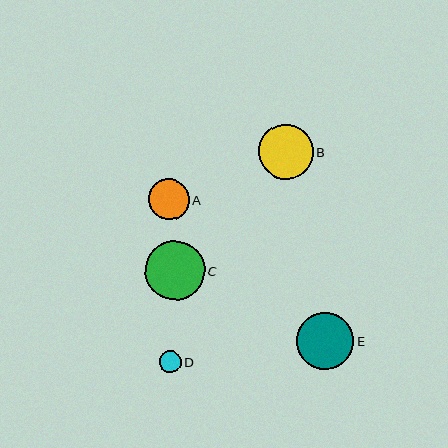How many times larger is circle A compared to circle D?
Circle A is approximately 1.9 times the size of circle D.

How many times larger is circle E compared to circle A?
Circle E is approximately 1.4 times the size of circle A.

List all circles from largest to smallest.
From largest to smallest: C, E, B, A, D.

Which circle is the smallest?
Circle D is the smallest with a size of approximately 22 pixels.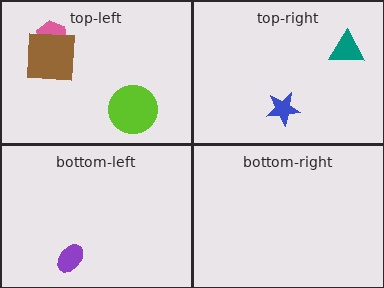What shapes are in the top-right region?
The teal triangle, the blue star.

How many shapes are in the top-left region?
3.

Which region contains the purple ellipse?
The bottom-left region.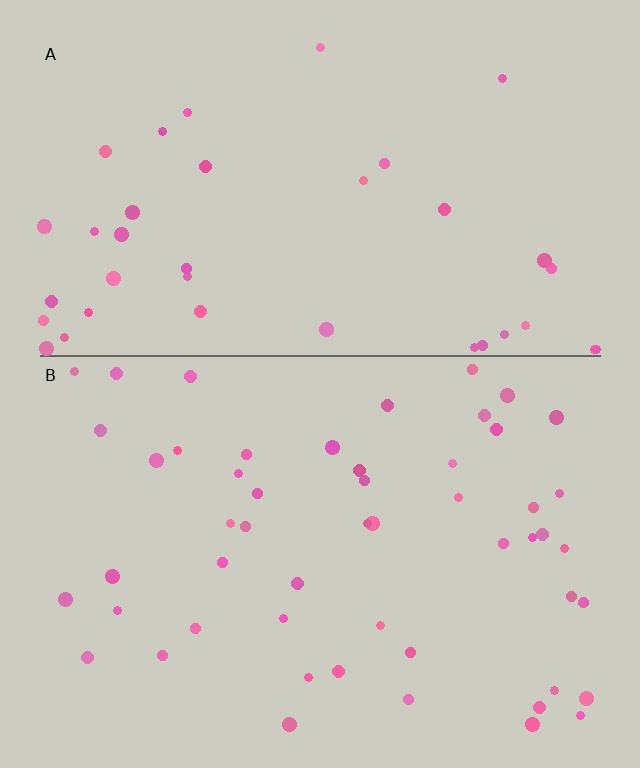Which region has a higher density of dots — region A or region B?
B (the bottom).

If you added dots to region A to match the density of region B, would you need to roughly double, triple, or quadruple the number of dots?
Approximately double.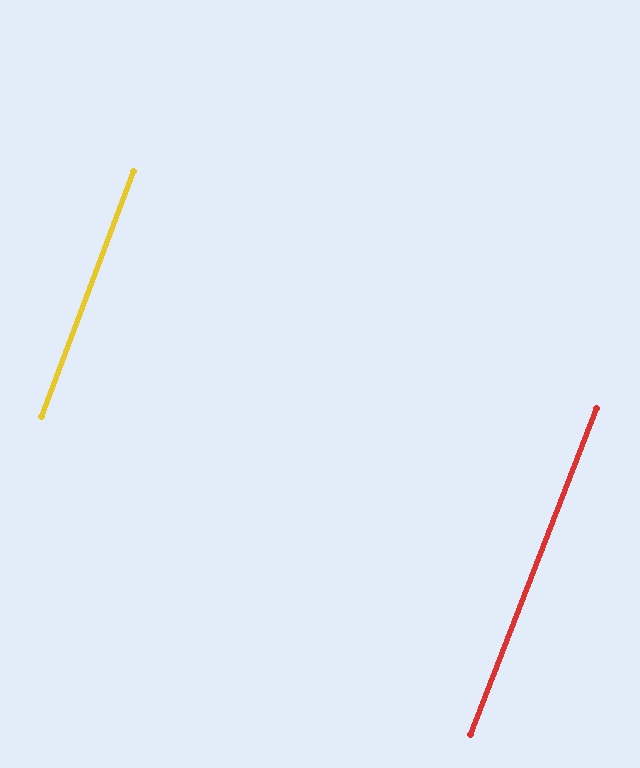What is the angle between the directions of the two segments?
Approximately 1 degree.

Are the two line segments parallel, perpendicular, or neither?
Parallel — their directions differ by only 0.5°.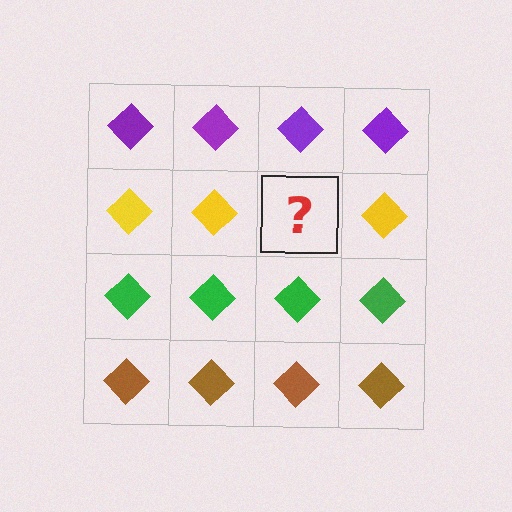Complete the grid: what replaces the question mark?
The question mark should be replaced with a yellow diamond.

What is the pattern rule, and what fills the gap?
The rule is that each row has a consistent color. The gap should be filled with a yellow diamond.